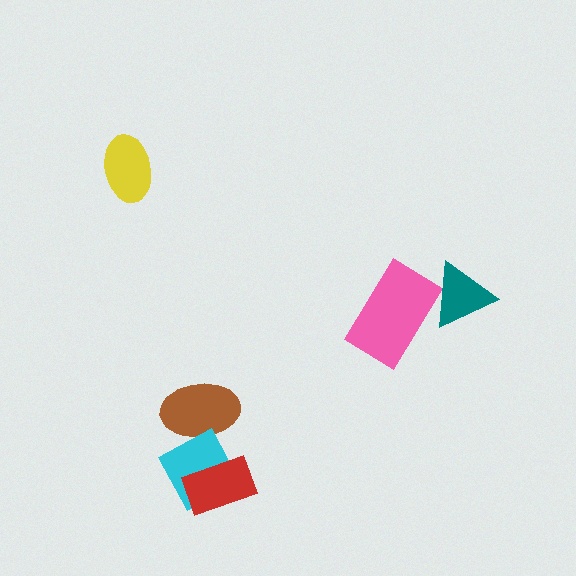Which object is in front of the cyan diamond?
The red rectangle is in front of the cyan diamond.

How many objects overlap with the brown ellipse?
1 object overlaps with the brown ellipse.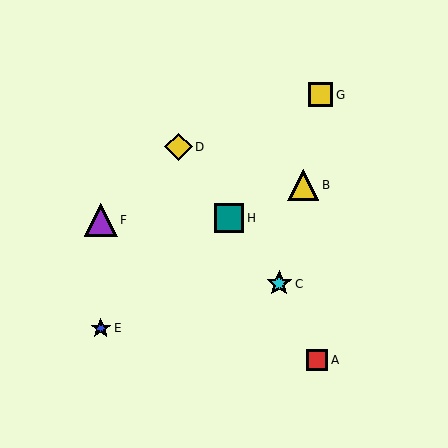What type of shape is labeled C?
Shape C is a cyan star.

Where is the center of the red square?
The center of the red square is at (317, 360).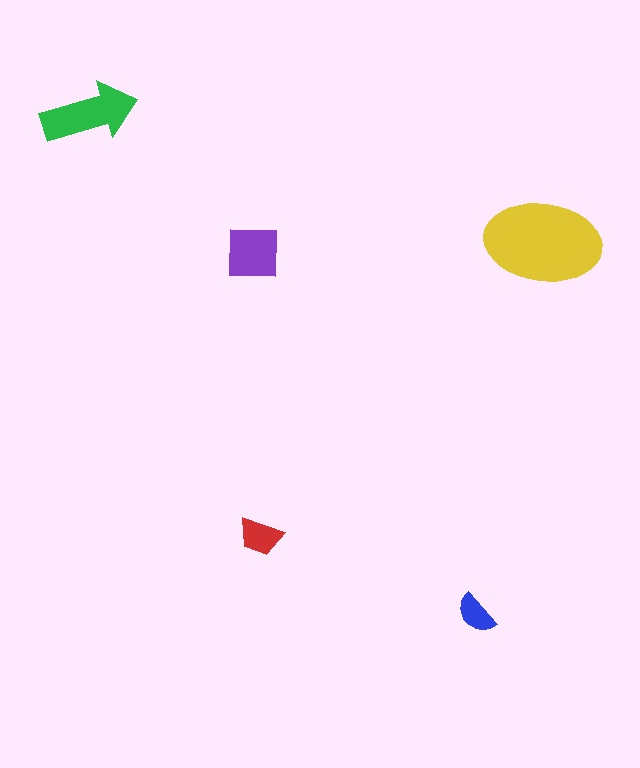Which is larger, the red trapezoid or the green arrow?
The green arrow.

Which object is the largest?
The yellow ellipse.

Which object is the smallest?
The blue semicircle.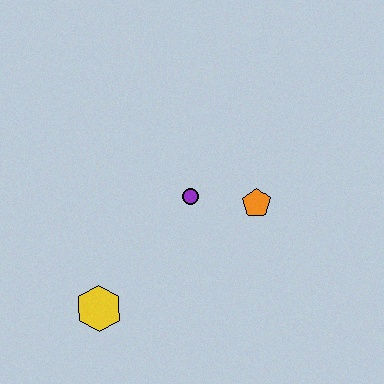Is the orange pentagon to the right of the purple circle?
Yes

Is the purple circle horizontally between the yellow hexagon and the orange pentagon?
Yes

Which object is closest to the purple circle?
The orange pentagon is closest to the purple circle.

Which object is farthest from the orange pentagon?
The yellow hexagon is farthest from the orange pentagon.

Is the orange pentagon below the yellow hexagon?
No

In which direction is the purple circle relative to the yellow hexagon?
The purple circle is above the yellow hexagon.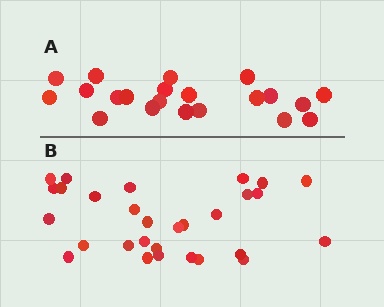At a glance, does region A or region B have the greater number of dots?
Region B (the bottom region) has more dots.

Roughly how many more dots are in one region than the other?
Region B has roughly 8 or so more dots than region A.